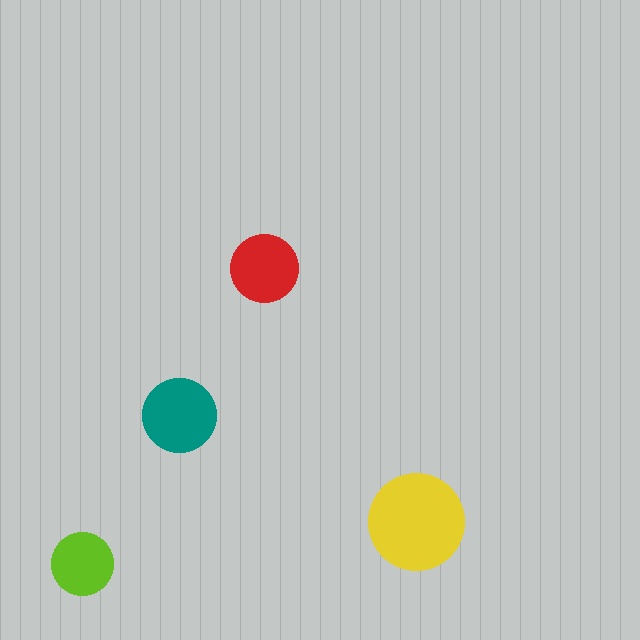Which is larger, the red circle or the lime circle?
The red one.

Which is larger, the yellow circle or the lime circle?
The yellow one.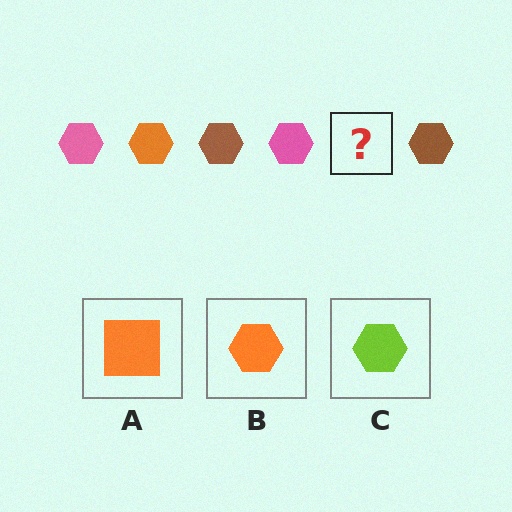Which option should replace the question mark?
Option B.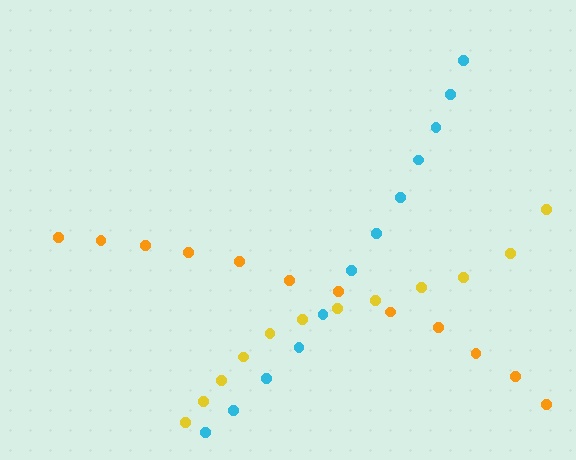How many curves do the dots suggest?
There are 3 distinct paths.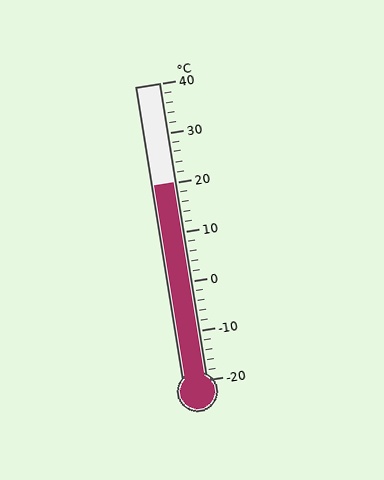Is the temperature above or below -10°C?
The temperature is above -10°C.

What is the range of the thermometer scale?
The thermometer scale ranges from -20°C to 40°C.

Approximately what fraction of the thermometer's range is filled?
The thermometer is filled to approximately 65% of its range.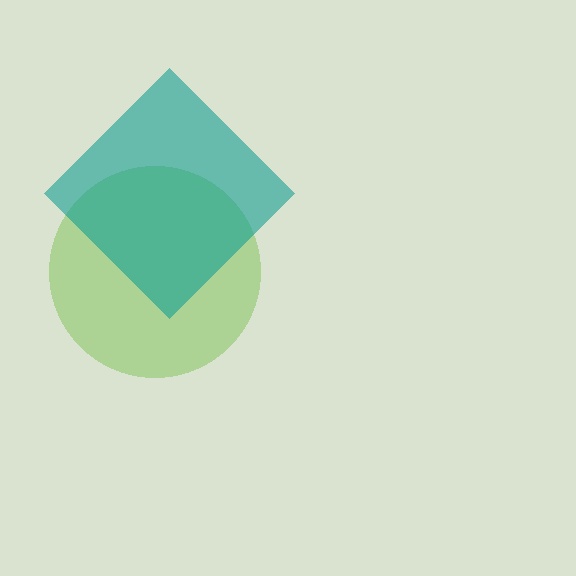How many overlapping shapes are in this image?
There are 2 overlapping shapes in the image.